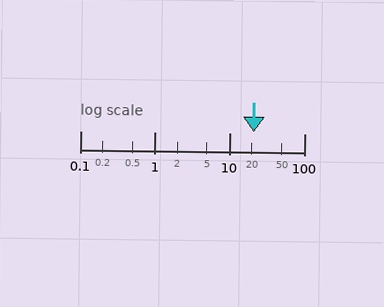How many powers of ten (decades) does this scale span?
The scale spans 3 decades, from 0.1 to 100.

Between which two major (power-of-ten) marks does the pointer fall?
The pointer is between 10 and 100.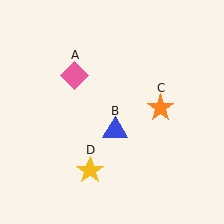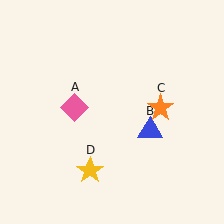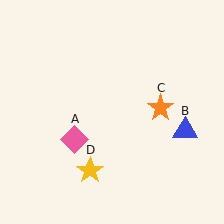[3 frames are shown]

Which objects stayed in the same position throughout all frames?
Orange star (object C) and yellow star (object D) remained stationary.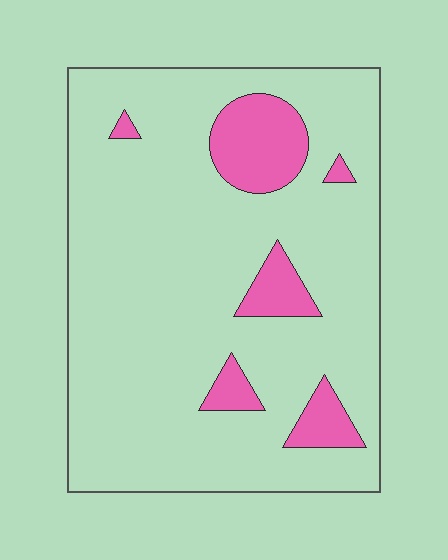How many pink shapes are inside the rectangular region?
6.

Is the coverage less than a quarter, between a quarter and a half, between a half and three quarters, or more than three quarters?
Less than a quarter.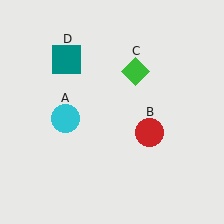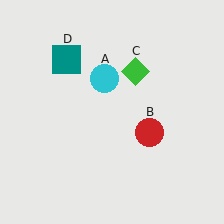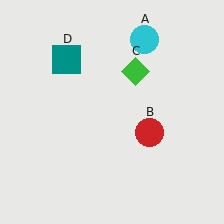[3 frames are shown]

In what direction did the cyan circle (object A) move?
The cyan circle (object A) moved up and to the right.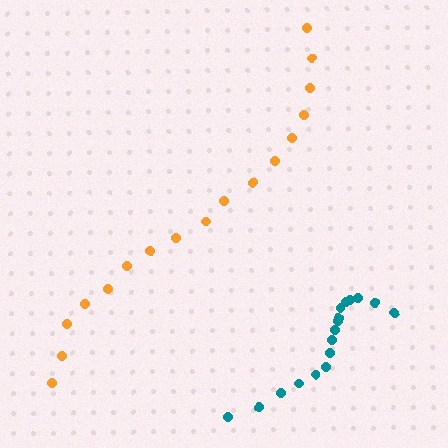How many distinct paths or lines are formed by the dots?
There are 2 distinct paths.